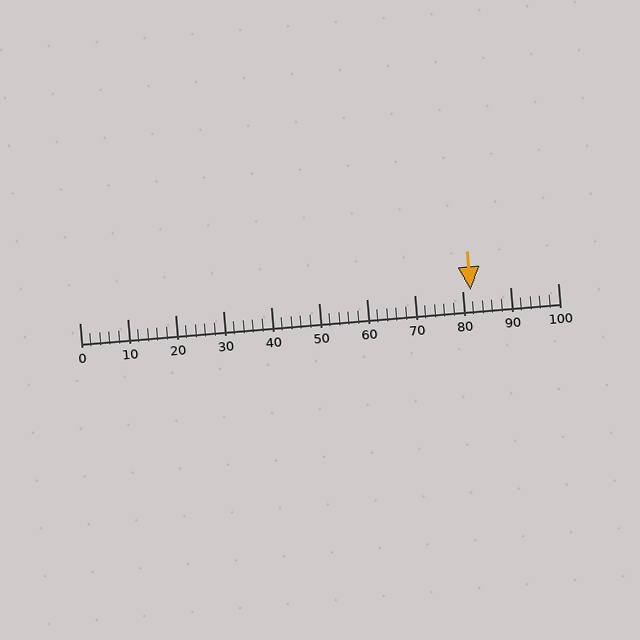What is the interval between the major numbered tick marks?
The major tick marks are spaced 10 units apart.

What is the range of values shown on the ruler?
The ruler shows values from 0 to 100.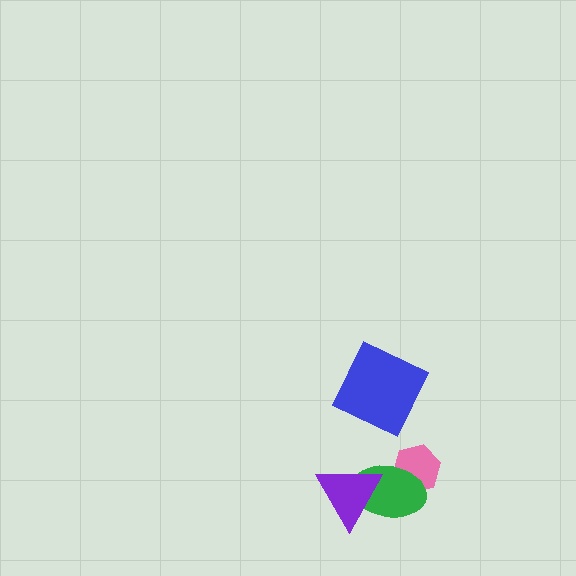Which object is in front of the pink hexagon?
The green ellipse is in front of the pink hexagon.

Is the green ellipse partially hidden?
Yes, it is partially covered by another shape.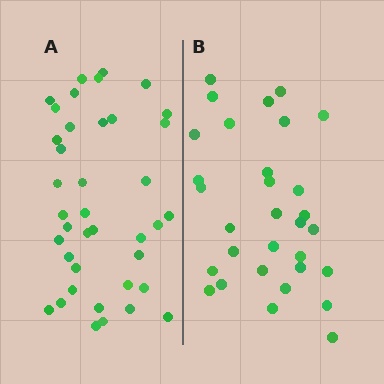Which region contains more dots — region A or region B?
Region A (the left region) has more dots.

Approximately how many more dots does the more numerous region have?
Region A has roughly 8 or so more dots than region B.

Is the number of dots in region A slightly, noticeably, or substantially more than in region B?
Region A has noticeably more, but not dramatically so. The ratio is roughly 1.3 to 1.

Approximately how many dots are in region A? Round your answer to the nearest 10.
About 40 dots. (The exact count is 39, which rounds to 40.)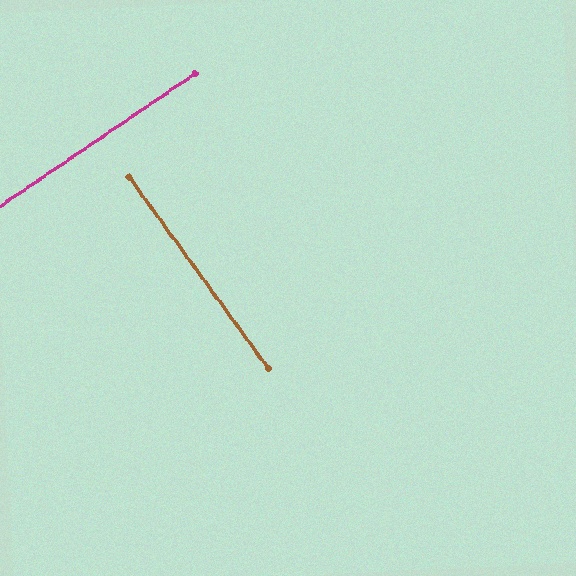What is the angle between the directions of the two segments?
Approximately 88 degrees.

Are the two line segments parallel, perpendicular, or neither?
Perpendicular — they meet at approximately 88°.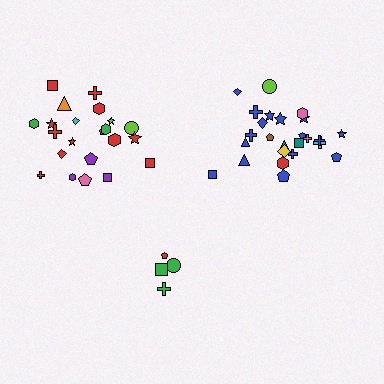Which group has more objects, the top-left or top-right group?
The top-right group.